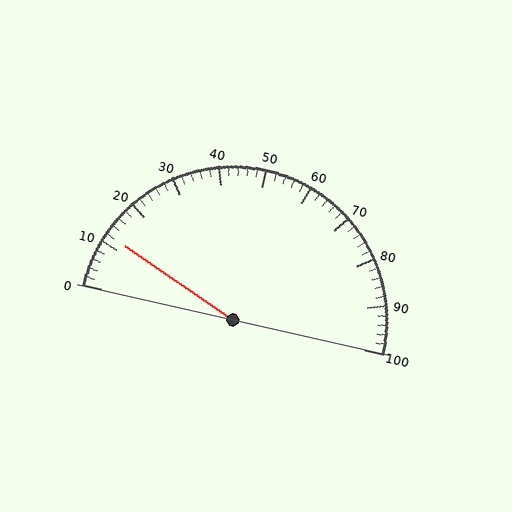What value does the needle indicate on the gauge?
The needle indicates approximately 12.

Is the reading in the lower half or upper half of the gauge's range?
The reading is in the lower half of the range (0 to 100).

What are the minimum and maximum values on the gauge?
The gauge ranges from 0 to 100.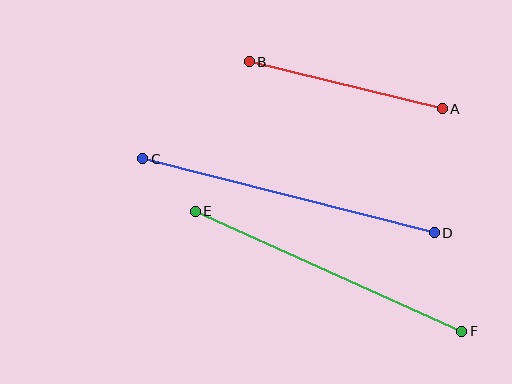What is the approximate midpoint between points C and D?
The midpoint is at approximately (288, 196) pixels.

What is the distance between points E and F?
The distance is approximately 292 pixels.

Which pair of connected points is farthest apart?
Points C and D are farthest apart.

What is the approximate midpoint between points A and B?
The midpoint is at approximately (346, 85) pixels.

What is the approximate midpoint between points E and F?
The midpoint is at approximately (328, 271) pixels.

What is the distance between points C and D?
The distance is approximately 301 pixels.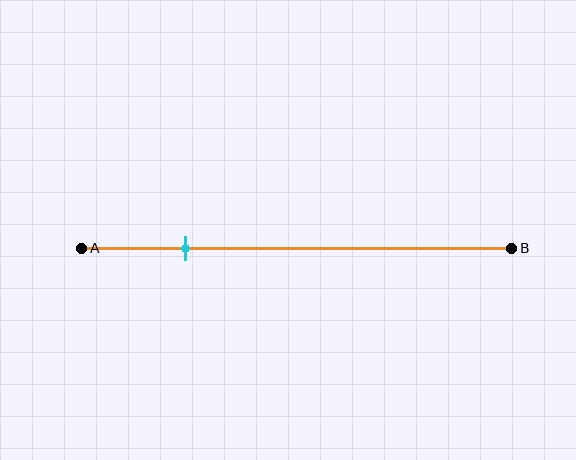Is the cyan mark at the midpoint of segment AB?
No, the mark is at about 25% from A, not at the 50% midpoint.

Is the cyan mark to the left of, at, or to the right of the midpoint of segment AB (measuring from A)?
The cyan mark is to the left of the midpoint of segment AB.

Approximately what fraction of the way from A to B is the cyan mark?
The cyan mark is approximately 25% of the way from A to B.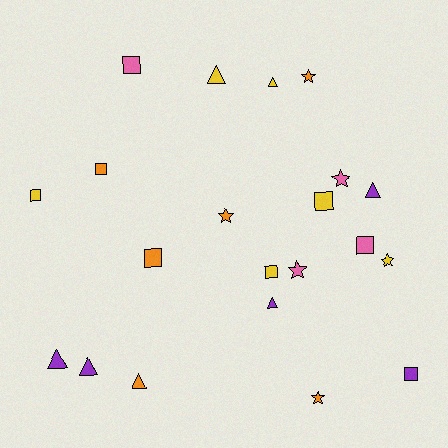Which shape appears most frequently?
Square, with 8 objects.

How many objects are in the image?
There are 21 objects.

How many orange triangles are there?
There is 1 orange triangle.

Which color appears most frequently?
Orange, with 6 objects.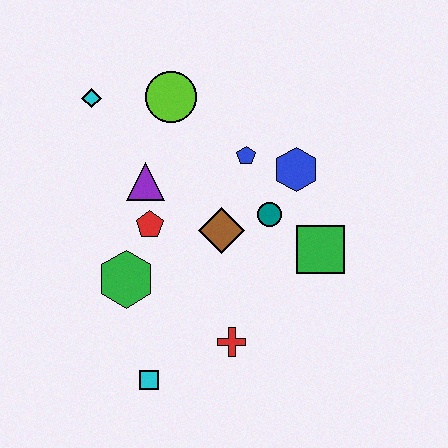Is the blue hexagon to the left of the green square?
Yes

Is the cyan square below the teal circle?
Yes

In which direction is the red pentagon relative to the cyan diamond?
The red pentagon is below the cyan diamond.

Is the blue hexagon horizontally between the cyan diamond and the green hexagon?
No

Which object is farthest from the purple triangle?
The cyan square is farthest from the purple triangle.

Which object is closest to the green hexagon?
The red pentagon is closest to the green hexagon.